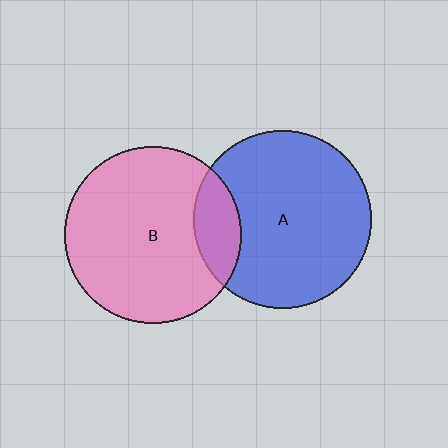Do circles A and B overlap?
Yes.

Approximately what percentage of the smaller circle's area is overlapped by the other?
Approximately 15%.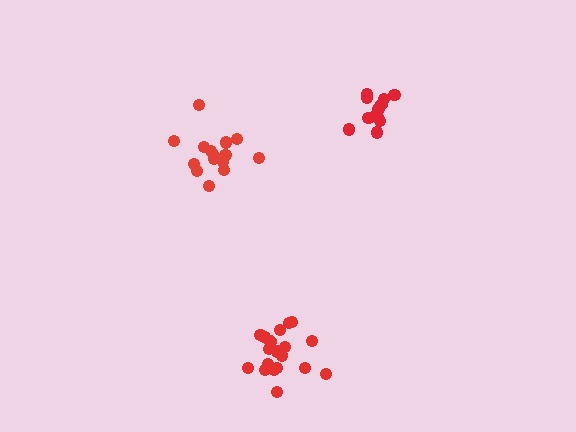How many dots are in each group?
Group 1: 15 dots, Group 2: 19 dots, Group 3: 13 dots (47 total).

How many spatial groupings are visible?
There are 3 spatial groupings.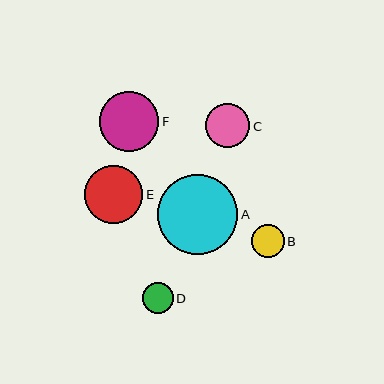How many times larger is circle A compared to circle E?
Circle A is approximately 1.4 times the size of circle E.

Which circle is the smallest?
Circle D is the smallest with a size of approximately 31 pixels.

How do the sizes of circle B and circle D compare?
Circle B and circle D are approximately the same size.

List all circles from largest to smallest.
From largest to smallest: A, F, E, C, B, D.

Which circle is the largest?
Circle A is the largest with a size of approximately 80 pixels.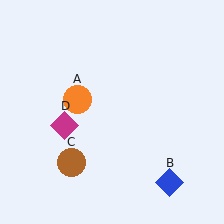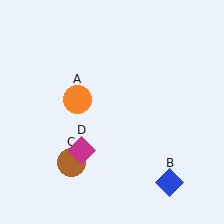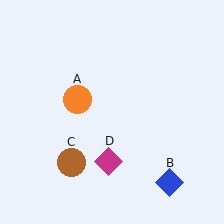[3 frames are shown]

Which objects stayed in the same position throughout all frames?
Orange circle (object A) and blue diamond (object B) and brown circle (object C) remained stationary.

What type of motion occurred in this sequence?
The magenta diamond (object D) rotated counterclockwise around the center of the scene.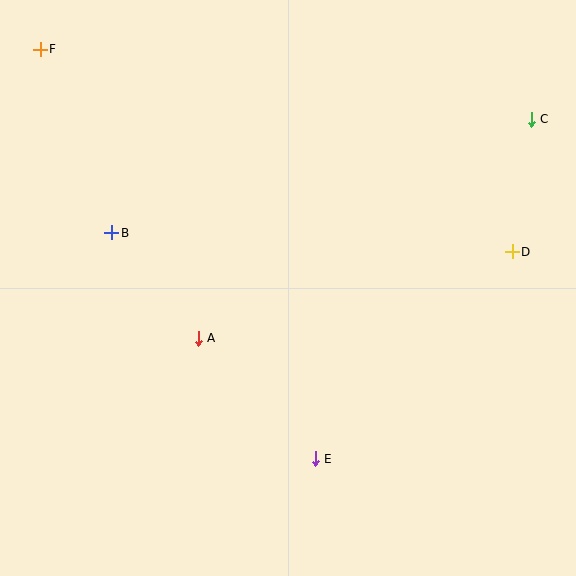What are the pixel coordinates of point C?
Point C is at (531, 119).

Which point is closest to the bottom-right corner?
Point E is closest to the bottom-right corner.